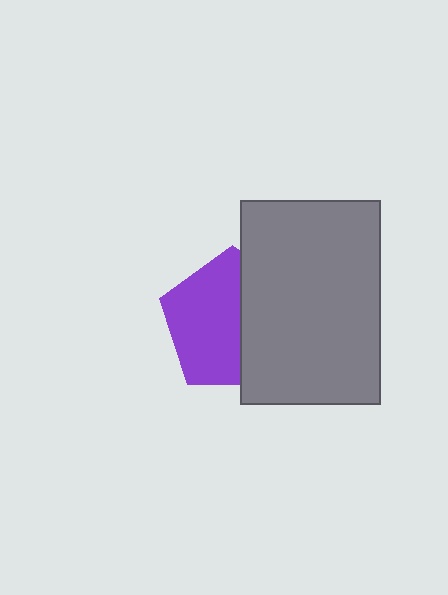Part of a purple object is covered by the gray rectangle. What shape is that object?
It is a pentagon.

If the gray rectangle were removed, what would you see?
You would see the complete purple pentagon.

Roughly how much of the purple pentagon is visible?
About half of it is visible (roughly 57%).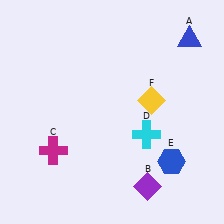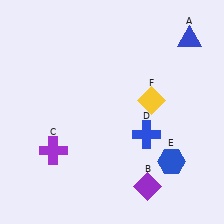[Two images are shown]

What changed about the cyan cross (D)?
In Image 1, D is cyan. In Image 2, it changed to blue.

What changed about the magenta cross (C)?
In Image 1, C is magenta. In Image 2, it changed to purple.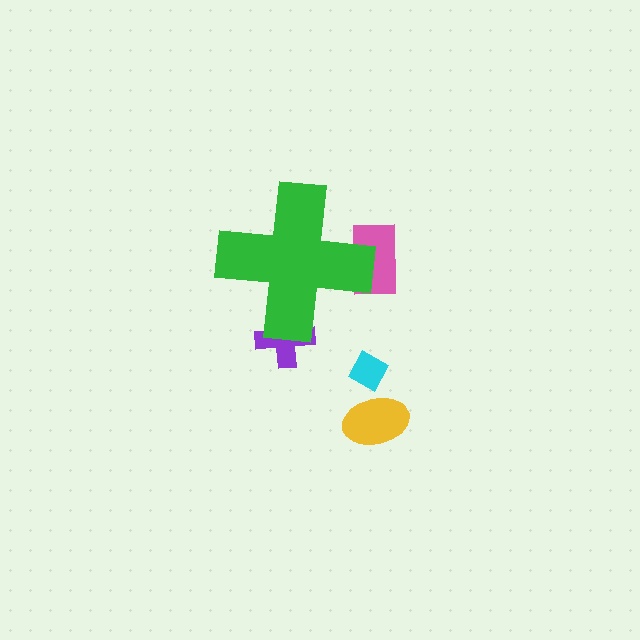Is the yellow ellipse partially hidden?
No, the yellow ellipse is fully visible.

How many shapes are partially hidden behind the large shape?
2 shapes are partially hidden.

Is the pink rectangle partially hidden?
Yes, the pink rectangle is partially hidden behind the green cross.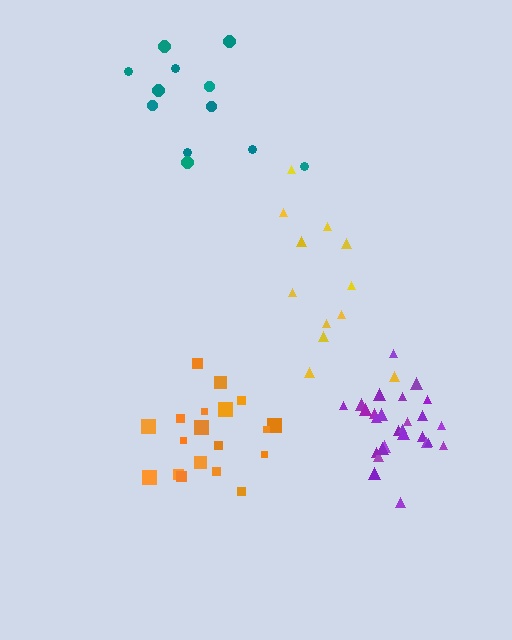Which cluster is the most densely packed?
Purple.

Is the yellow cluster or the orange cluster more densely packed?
Orange.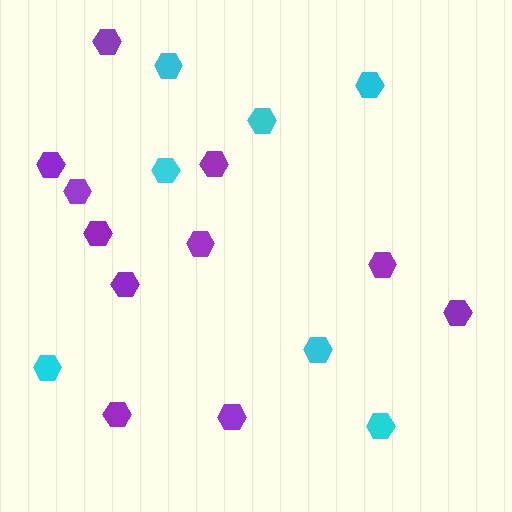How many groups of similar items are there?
There are 2 groups: one group of cyan hexagons (7) and one group of purple hexagons (11).